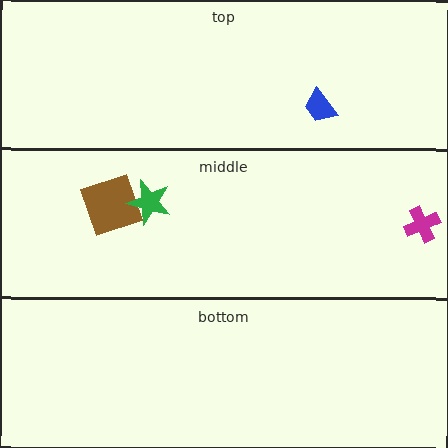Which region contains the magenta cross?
The middle region.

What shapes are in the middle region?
The brown square, the magenta cross, the green star.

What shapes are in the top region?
The blue trapezoid.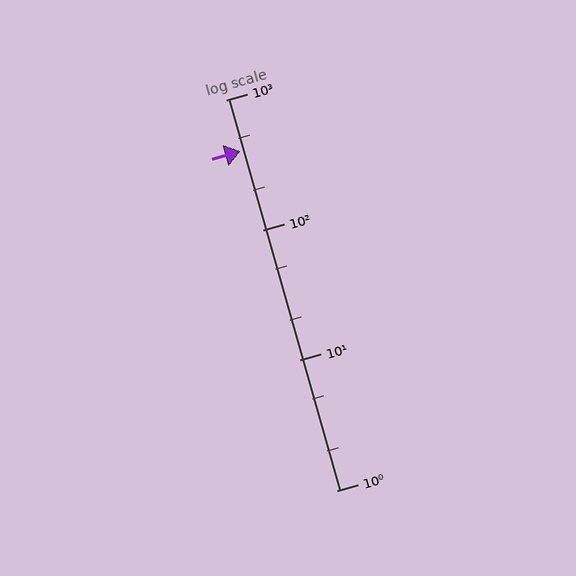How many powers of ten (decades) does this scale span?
The scale spans 3 decades, from 1 to 1000.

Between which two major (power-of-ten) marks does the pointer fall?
The pointer is between 100 and 1000.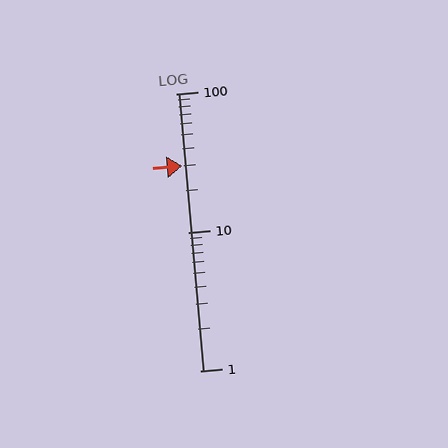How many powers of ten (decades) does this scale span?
The scale spans 2 decades, from 1 to 100.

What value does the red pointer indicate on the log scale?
The pointer indicates approximately 30.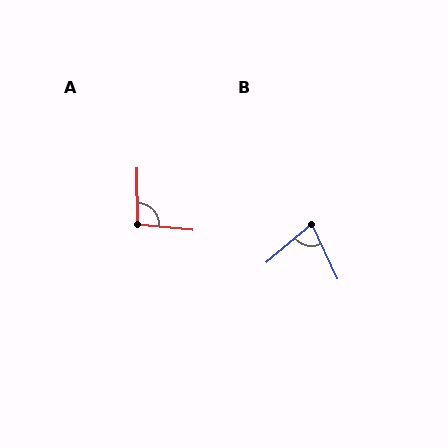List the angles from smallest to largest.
B (75°), A (96°).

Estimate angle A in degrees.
Approximately 96 degrees.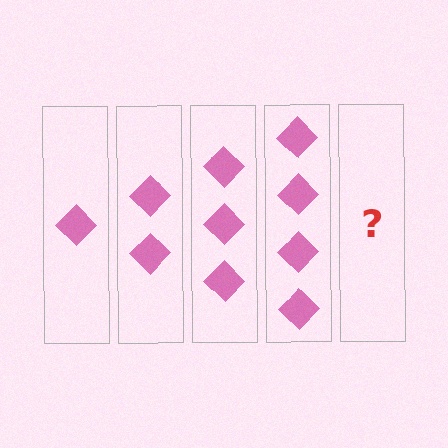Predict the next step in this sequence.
The next step is 5 diamonds.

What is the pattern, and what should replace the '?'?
The pattern is that each step adds one more diamond. The '?' should be 5 diamonds.